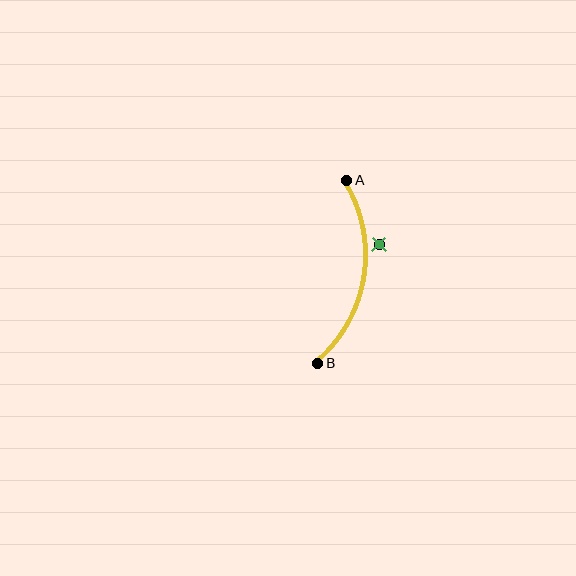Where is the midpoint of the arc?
The arc midpoint is the point on the curve farthest from the straight line joining A and B. It sits to the right of that line.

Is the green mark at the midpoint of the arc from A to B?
No — the green mark does not lie on the arc at all. It sits slightly outside the curve.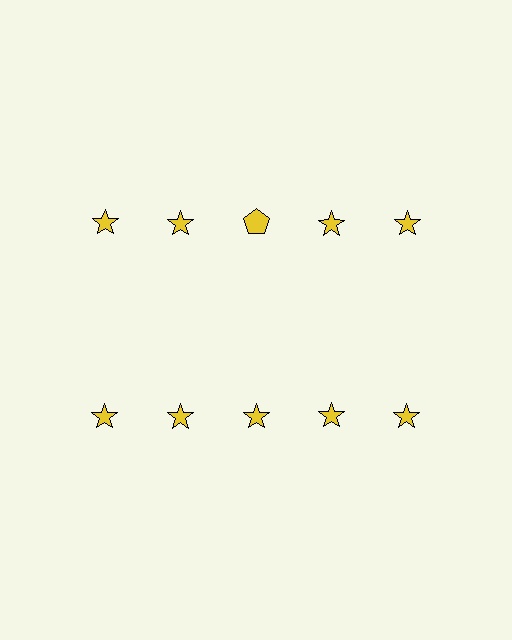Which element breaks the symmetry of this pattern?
The yellow pentagon in the top row, center column breaks the symmetry. All other shapes are yellow stars.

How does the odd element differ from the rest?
It has a different shape: pentagon instead of star.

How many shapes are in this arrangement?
There are 10 shapes arranged in a grid pattern.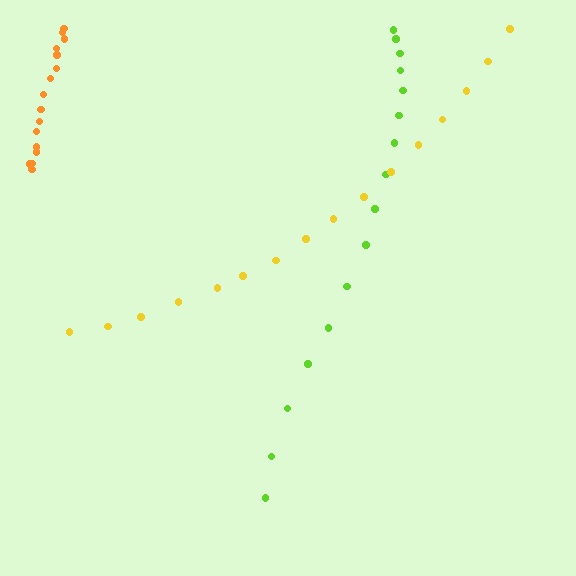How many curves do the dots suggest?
There are 3 distinct paths.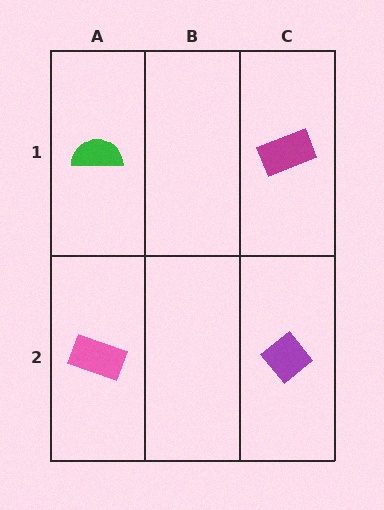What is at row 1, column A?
A green semicircle.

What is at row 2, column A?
A pink rectangle.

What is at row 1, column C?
A magenta rectangle.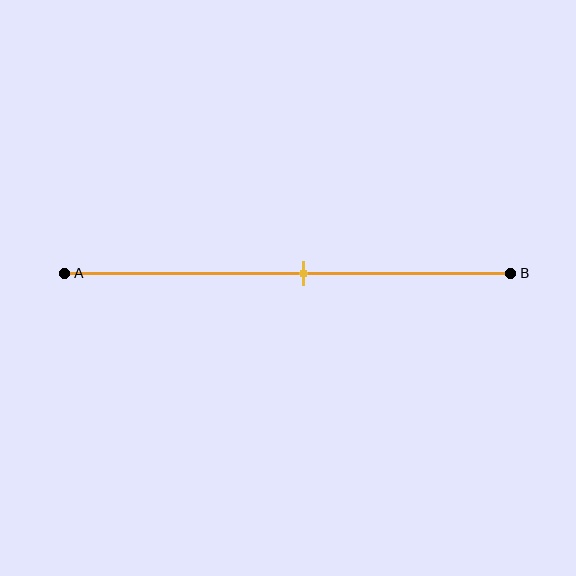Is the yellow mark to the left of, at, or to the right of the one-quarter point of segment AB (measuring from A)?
The yellow mark is to the right of the one-quarter point of segment AB.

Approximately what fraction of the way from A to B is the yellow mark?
The yellow mark is approximately 55% of the way from A to B.